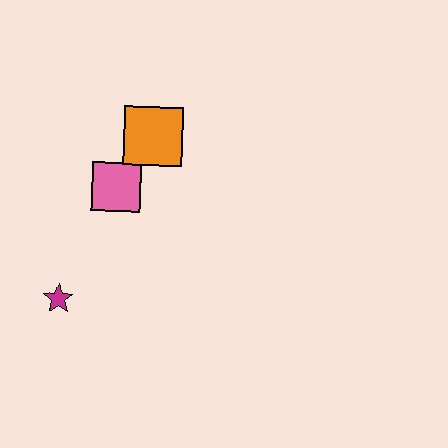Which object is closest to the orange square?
The pink square is closest to the orange square.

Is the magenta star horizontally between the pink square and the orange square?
No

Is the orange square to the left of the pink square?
No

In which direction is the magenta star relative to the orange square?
The magenta star is below the orange square.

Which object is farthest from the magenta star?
The orange square is farthest from the magenta star.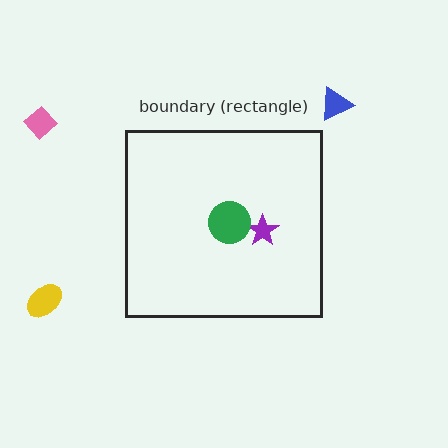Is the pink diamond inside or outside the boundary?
Outside.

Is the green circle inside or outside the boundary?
Inside.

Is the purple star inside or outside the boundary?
Inside.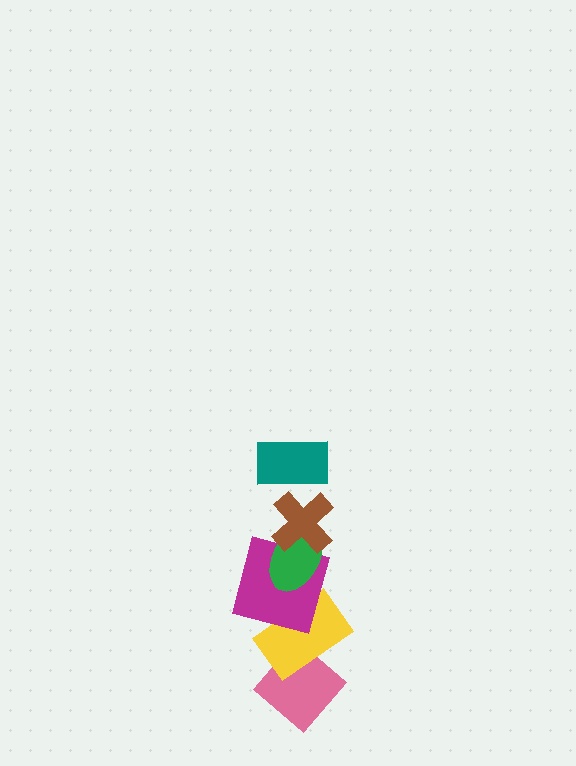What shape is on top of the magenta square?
The green ellipse is on top of the magenta square.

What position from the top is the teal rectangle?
The teal rectangle is 1st from the top.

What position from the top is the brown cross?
The brown cross is 2nd from the top.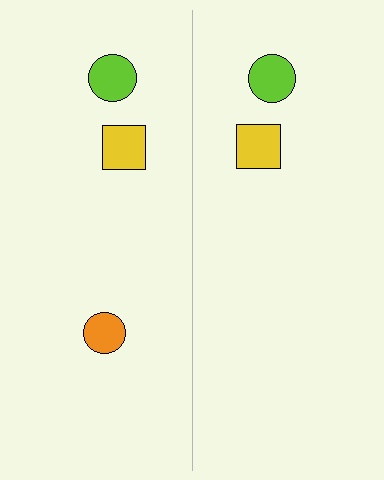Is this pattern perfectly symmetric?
No, the pattern is not perfectly symmetric. A orange circle is missing from the right side.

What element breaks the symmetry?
A orange circle is missing from the right side.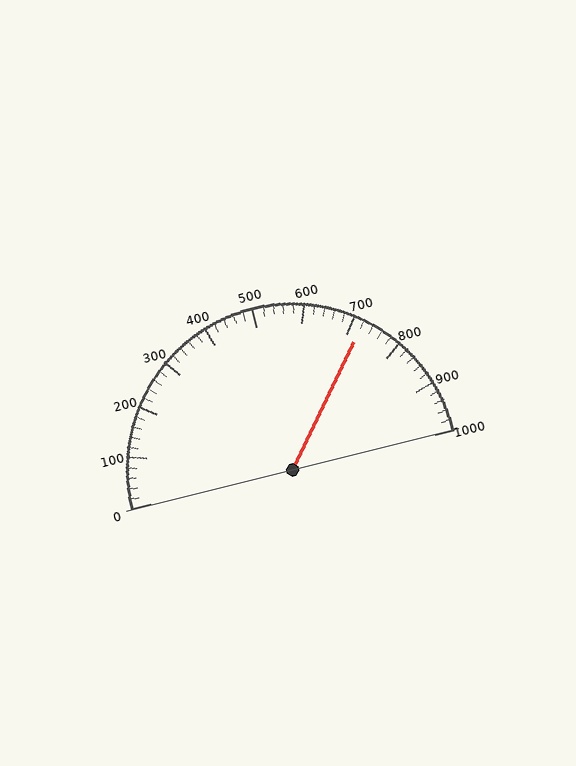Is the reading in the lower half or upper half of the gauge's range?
The reading is in the upper half of the range (0 to 1000).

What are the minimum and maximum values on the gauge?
The gauge ranges from 0 to 1000.